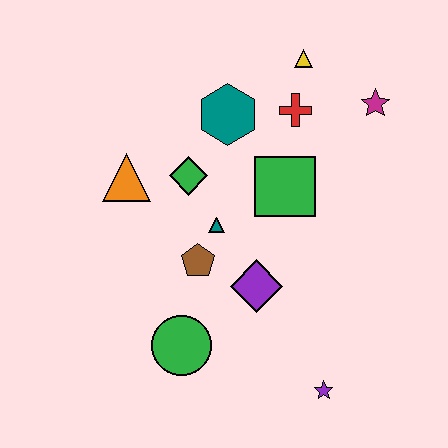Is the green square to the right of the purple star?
No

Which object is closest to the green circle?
The brown pentagon is closest to the green circle.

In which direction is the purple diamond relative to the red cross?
The purple diamond is below the red cross.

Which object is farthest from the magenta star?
The green circle is farthest from the magenta star.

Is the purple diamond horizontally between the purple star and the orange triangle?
Yes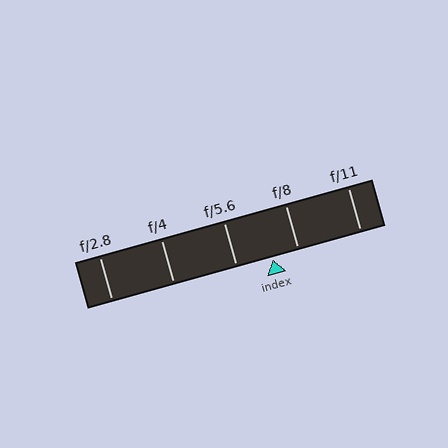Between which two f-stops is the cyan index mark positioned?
The index mark is between f/5.6 and f/8.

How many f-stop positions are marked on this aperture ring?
There are 5 f-stop positions marked.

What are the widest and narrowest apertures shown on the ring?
The widest aperture shown is f/2.8 and the narrowest is f/11.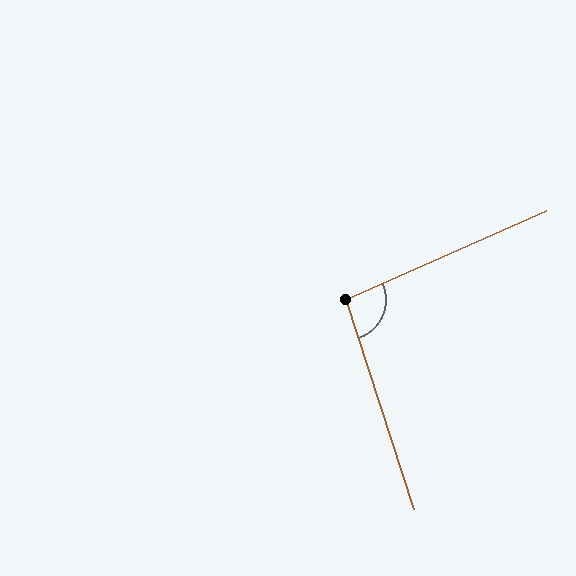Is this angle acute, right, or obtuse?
It is obtuse.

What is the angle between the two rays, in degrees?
Approximately 96 degrees.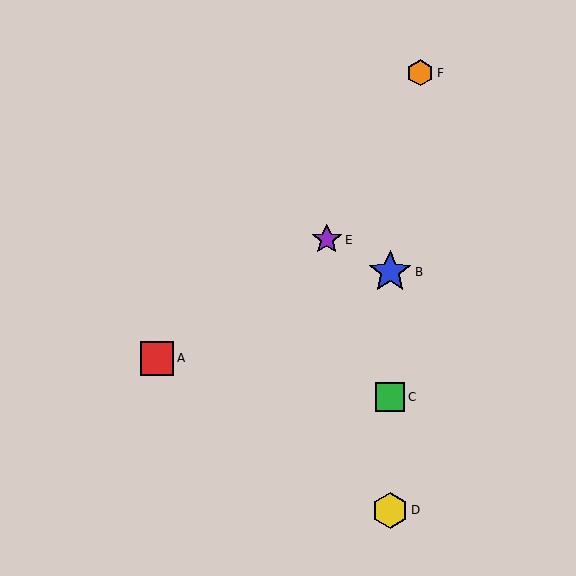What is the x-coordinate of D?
Object D is at x≈390.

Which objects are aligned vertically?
Objects B, C, D are aligned vertically.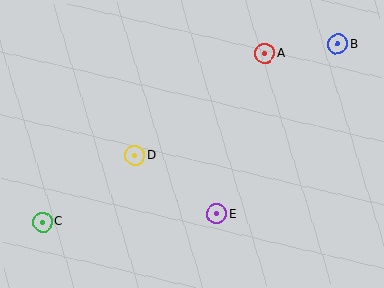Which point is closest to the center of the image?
Point D at (135, 155) is closest to the center.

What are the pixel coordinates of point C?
Point C is at (43, 222).